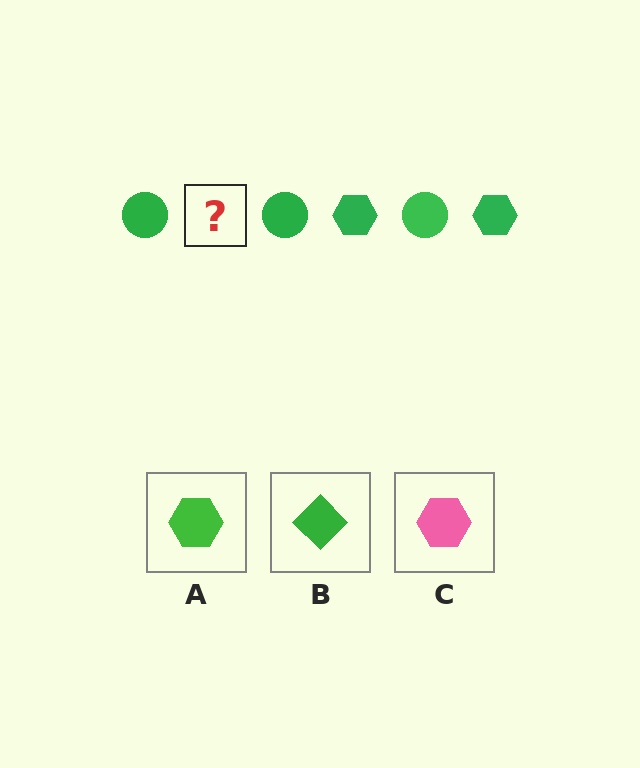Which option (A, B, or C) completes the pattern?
A.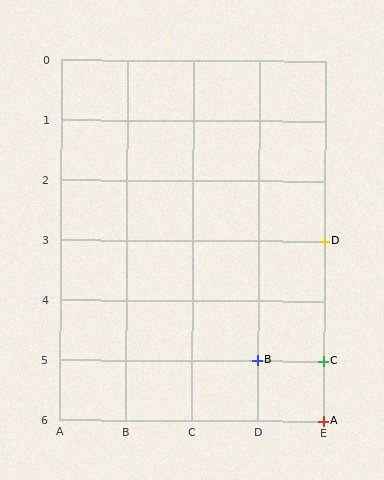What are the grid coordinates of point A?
Point A is at grid coordinates (E, 6).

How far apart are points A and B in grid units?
Points A and B are 1 column and 1 row apart (about 1.4 grid units diagonally).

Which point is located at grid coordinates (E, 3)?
Point D is at (E, 3).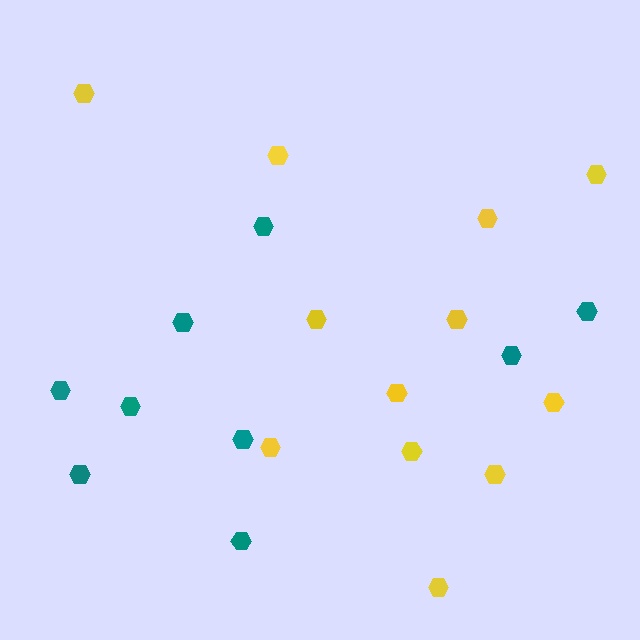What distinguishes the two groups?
There are 2 groups: one group of yellow hexagons (12) and one group of teal hexagons (9).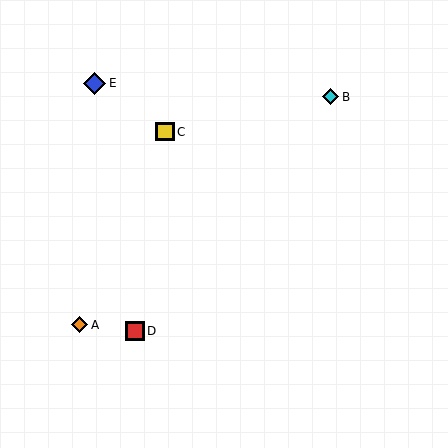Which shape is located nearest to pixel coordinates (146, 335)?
The red square (labeled D) at (135, 331) is nearest to that location.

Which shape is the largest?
The blue diamond (labeled E) is the largest.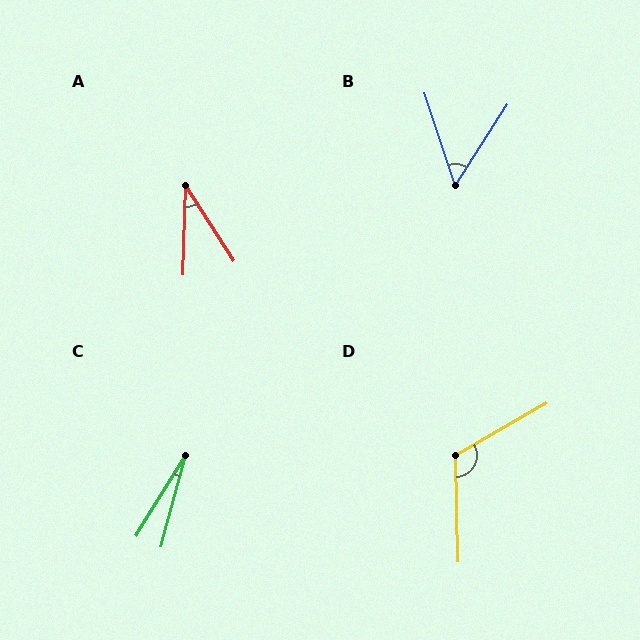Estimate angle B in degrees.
Approximately 51 degrees.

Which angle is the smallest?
C, at approximately 16 degrees.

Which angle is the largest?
D, at approximately 119 degrees.